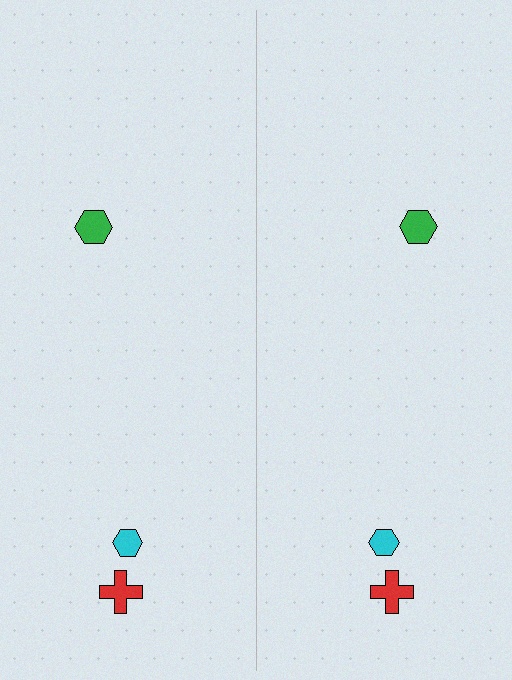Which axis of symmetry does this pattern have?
The pattern has a vertical axis of symmetry running through the center of the image.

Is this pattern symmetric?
Yes, this pattern has bilateral (reflection) symmetry.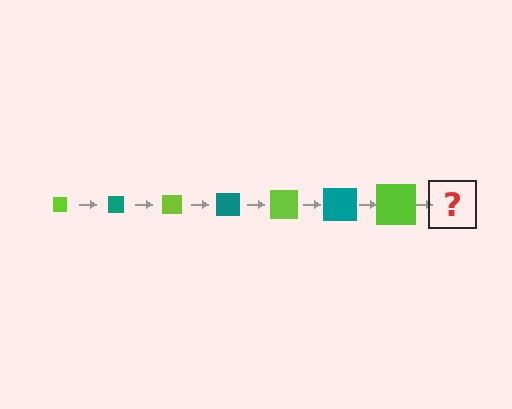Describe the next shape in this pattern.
It should be a teal square, larger than the previous one.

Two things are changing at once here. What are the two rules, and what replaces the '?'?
The two rules are that the square grows larger each step and the color cycles through lime and teal. The '?' should be a teal square, larger than the previous one.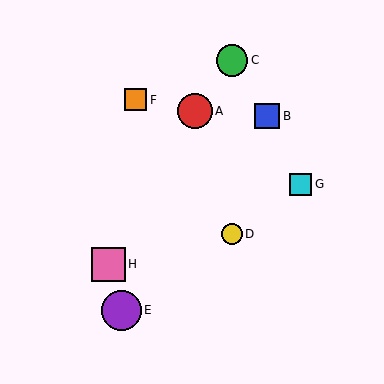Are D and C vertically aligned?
Yes, both are at x≈232.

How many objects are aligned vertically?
2 objects (C, D) are aligned vertically.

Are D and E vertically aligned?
No, D is at x≈232 and E is at x≈121.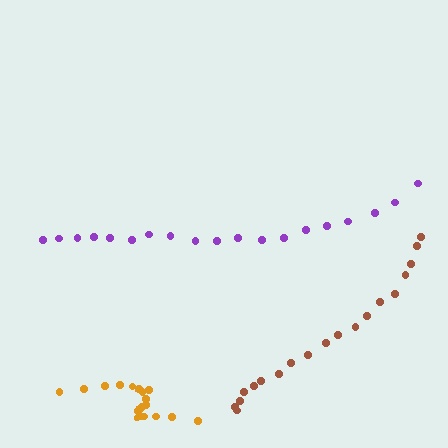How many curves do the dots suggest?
There are 3 distinct paths.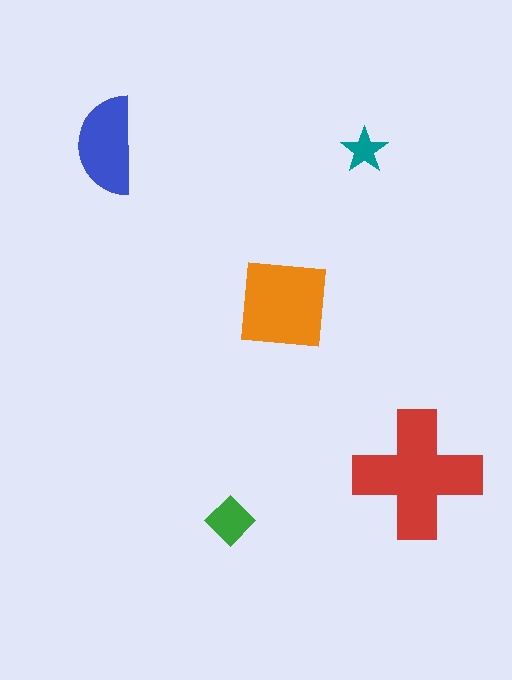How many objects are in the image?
There are 5 objects in the image.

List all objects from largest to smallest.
The red cross, the orange square, the blue semicircle, the green diamond, the teal star.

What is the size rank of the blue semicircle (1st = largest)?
3rd.